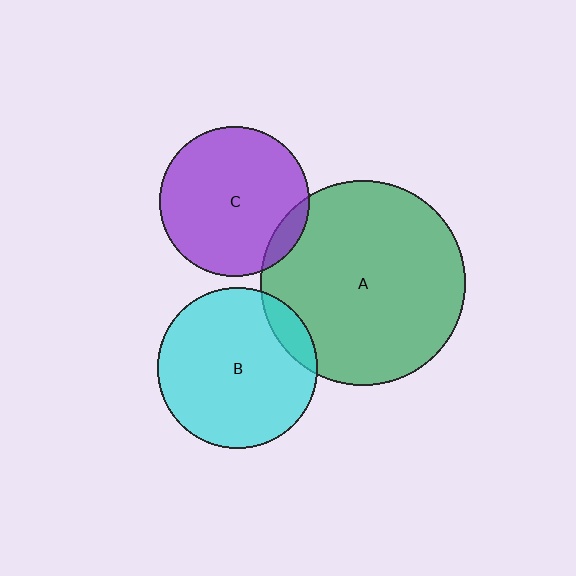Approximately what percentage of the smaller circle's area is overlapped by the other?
Approximately 10%.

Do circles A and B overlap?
Yes.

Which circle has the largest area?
Circle A (green).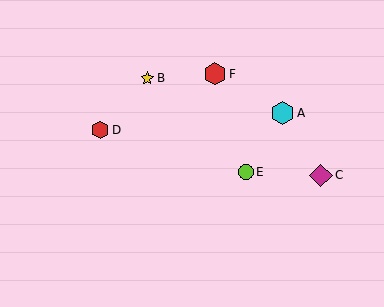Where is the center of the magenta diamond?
The center of the magenta diamond is at (321, 175).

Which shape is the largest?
The cyan hexagon (labeled A) is the largest.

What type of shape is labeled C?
Shape C is a magenta diamond.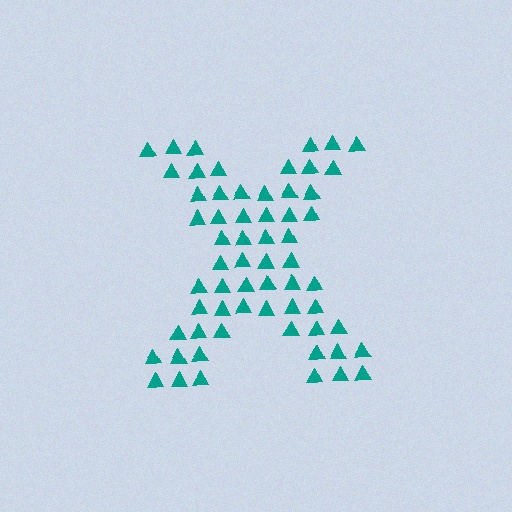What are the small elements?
The small elements are triangles.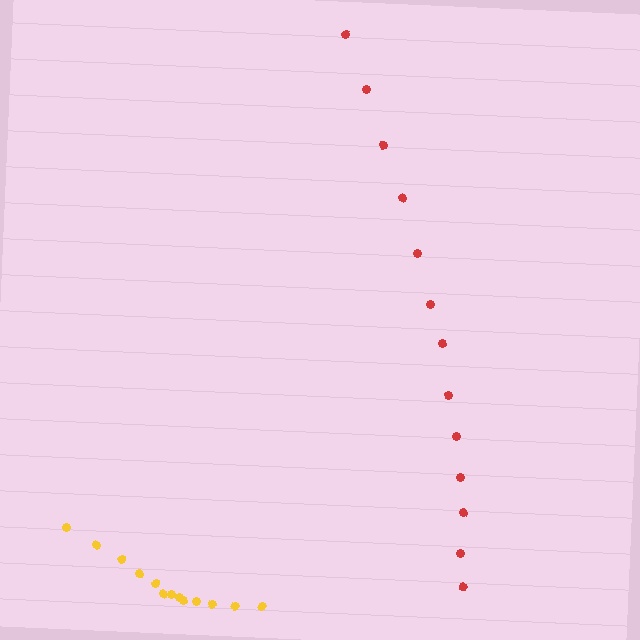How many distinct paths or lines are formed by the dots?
There are 2 distinct paths.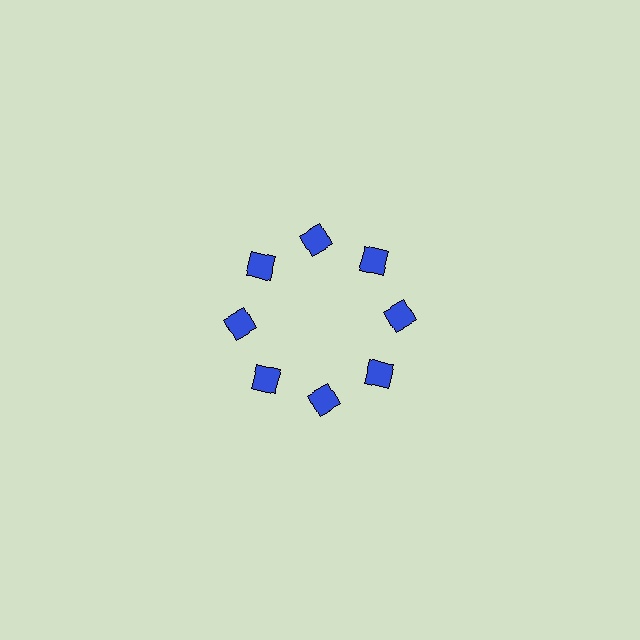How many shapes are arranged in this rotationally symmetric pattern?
There are 8 shapes, arranged in 8 groups of 1.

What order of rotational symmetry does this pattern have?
This pattern has 8-fold rotational symmetry.